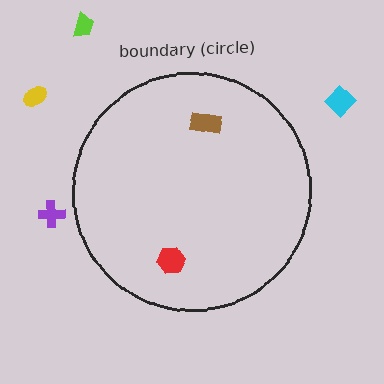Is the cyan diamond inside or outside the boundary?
Outside.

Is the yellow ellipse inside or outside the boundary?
Outside.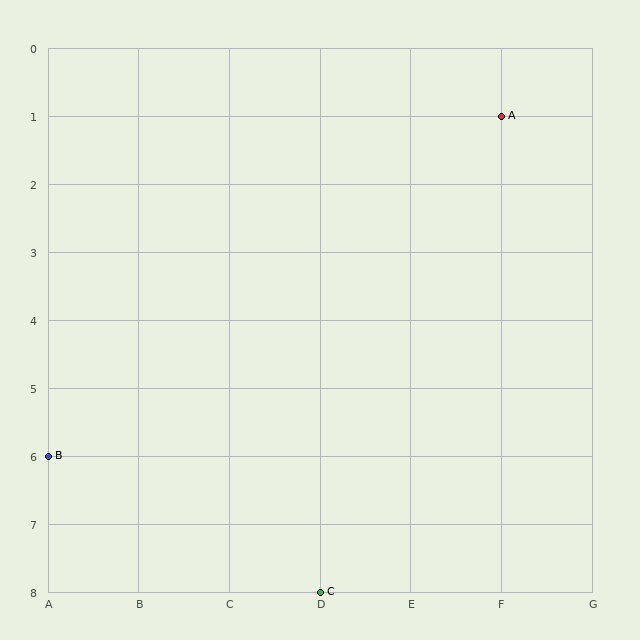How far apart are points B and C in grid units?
Points B and C are 3 columns and 2 rows apart (about 3.6 grid units diagonally).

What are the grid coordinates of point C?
Point C is at grid coordinates (D, 8).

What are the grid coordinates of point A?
Point A is at grid coordinates (F, 1).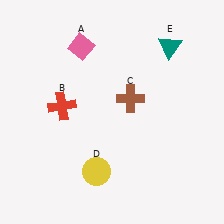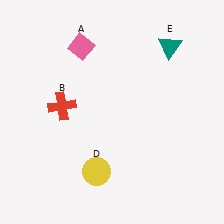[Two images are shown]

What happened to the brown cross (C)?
The brown cross (C) was removed in Image 2. It was in the top-right area of Image 1.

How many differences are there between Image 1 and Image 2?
There is 1 difference between the two images.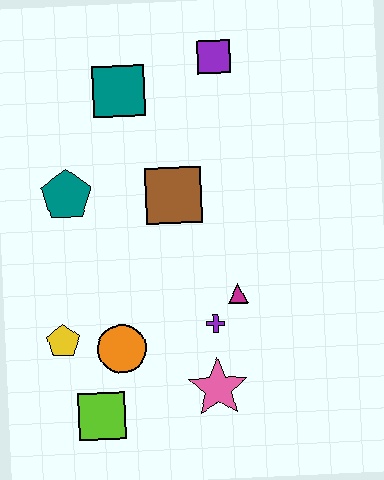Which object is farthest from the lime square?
The purple square is farthest from the lime square.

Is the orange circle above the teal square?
No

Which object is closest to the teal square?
The purple square is closest to the teal square.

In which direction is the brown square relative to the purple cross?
The brown square is above the purple cross.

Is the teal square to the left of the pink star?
Yes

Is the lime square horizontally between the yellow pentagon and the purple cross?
Yes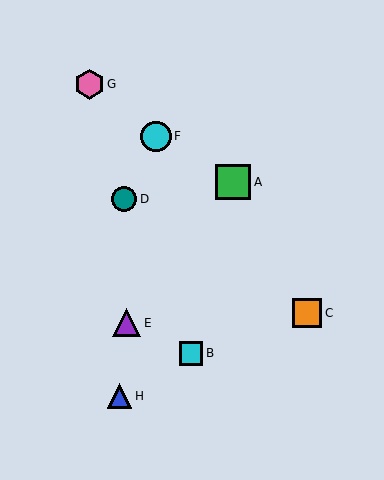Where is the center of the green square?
The center of the green square is at (233, 182).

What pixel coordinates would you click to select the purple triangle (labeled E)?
Click at (127, 323) to select the purple triangle E.